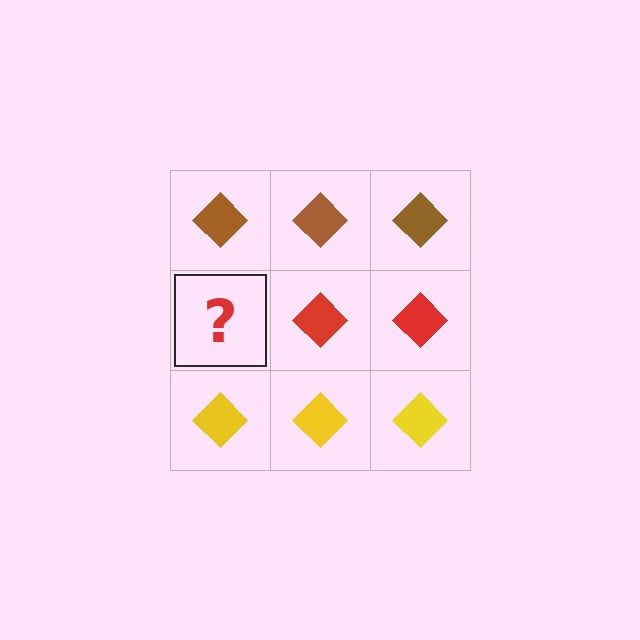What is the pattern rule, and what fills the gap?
The rule is that each row has a consistent color. The gap should be filled with a red diamond.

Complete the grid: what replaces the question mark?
The question mark should be replaced with a red diamond.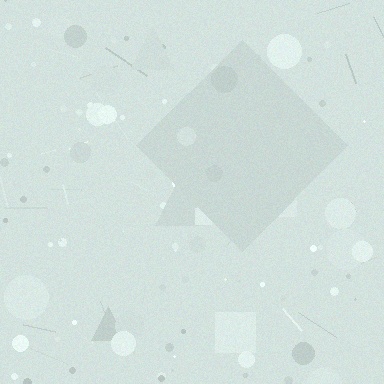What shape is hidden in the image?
A diamond is hidden in the image.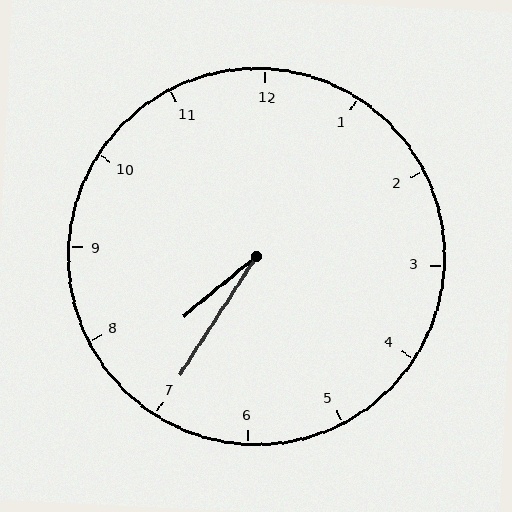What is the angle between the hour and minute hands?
Approximately 18 degrees.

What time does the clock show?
7:35.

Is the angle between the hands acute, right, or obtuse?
It is acute.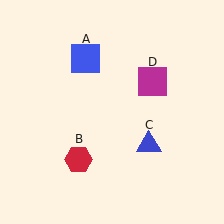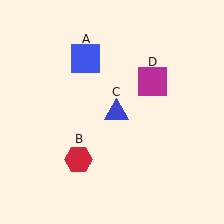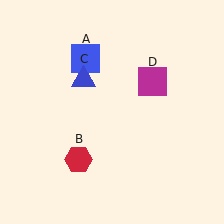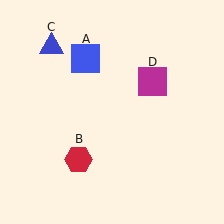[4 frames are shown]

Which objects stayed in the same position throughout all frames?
Blue square (object A) and red hexagon (object B) and magenta square (object D) remained stationary.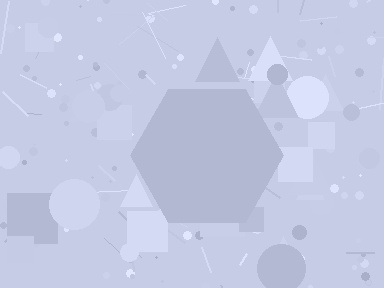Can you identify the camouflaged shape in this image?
The camouflaged shape is a hexagon.